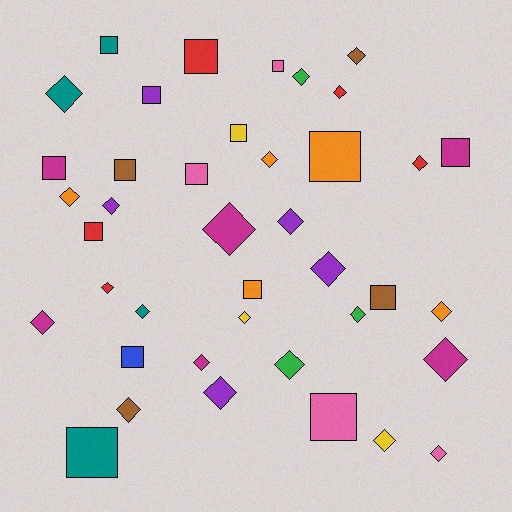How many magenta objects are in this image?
There are 6 magenta objects.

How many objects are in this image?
There are 40 objects.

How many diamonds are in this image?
There are 24 diamonds.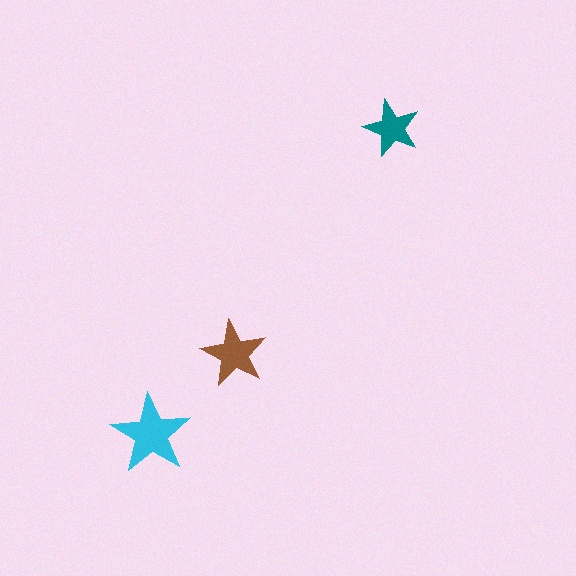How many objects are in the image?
There are 3 objects in the image.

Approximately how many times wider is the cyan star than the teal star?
About 1.5 times wider.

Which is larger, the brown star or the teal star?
The brown one.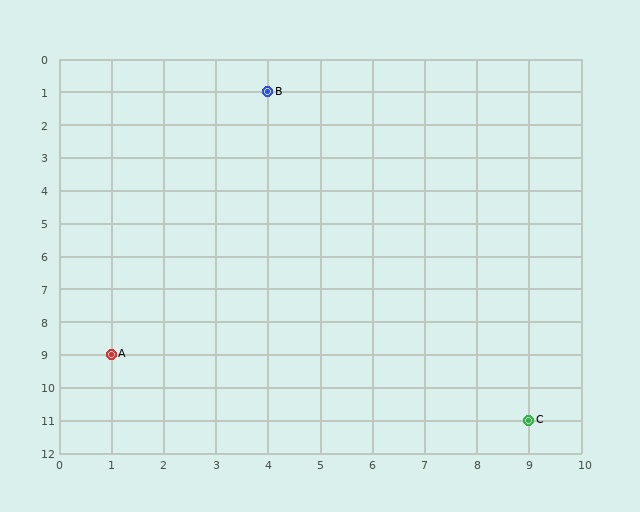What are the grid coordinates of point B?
Point B is at grid coordinates (4, 1).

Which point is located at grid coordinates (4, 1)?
Point B is at (4, 1).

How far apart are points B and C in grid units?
Points B and C are 5 columns and 10 rows apart (about 11.2 grid units diagonally).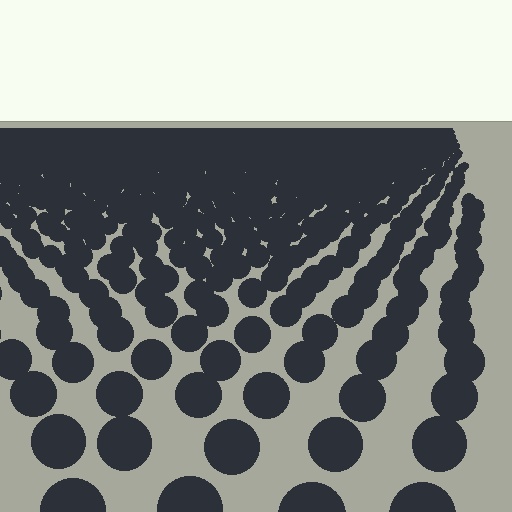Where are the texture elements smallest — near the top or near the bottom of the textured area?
Near the top.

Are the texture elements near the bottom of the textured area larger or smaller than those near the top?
Larger. Near the bottom, elements are closer to the viewer and appear at a bigger on-screen size.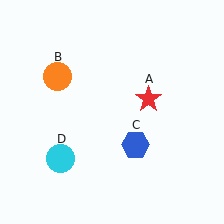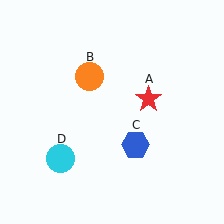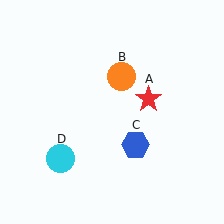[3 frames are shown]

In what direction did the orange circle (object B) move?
The orange circle (object B) moved right.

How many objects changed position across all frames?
1 object changed position: orange circle (object B).